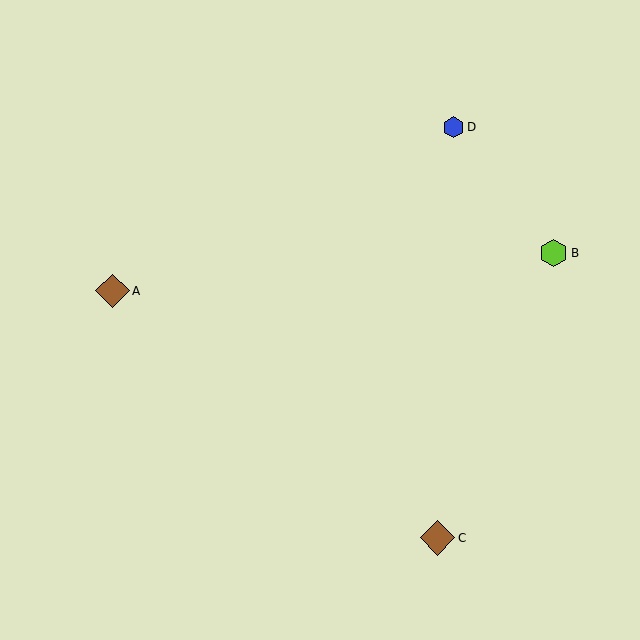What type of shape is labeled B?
Shape B is a lime hexagon.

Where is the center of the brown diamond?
The center of the brown diamond is at (438, 538).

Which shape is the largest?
The brown diamond (labeled C) is the largest.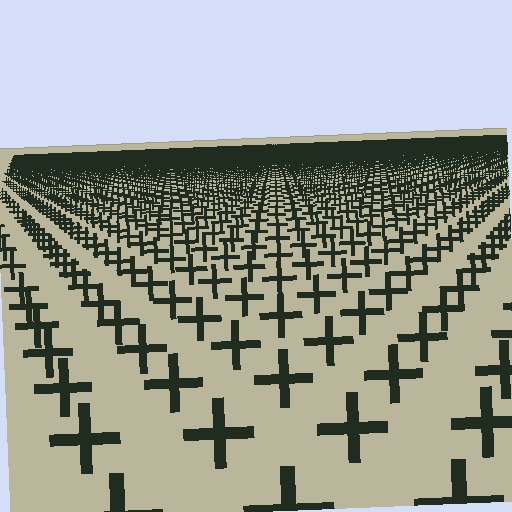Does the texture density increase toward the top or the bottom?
Density increases toward the top.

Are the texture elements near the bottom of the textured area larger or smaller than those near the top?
Larger. Near the bottom, elements are closer to the viewer and appear at a bigger on-screen size.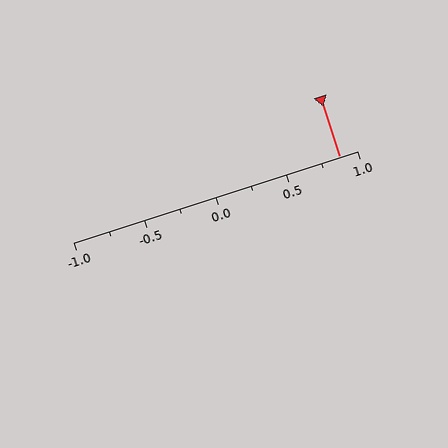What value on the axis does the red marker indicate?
The marker indicates approximately 0.88.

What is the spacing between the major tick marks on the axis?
The major ticks are spaced 0.5 apart.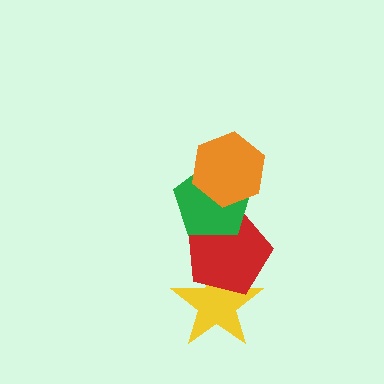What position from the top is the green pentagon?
The green pentagon is 2nd from the top.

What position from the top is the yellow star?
The yellow star is 4th from the top.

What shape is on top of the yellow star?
The red pentagon is on top of the yellow star.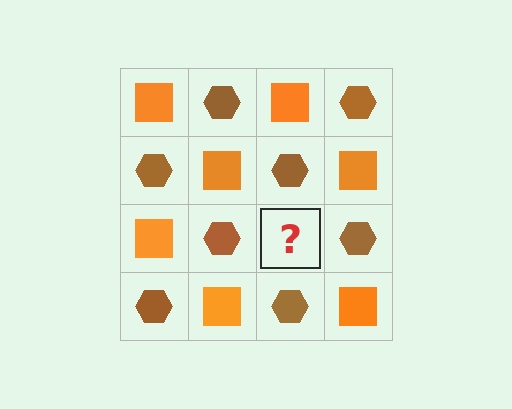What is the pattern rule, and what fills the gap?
The rule is that it alternates orange square and brown hexagon in a checkerboard pattern. The gap should be filled with an orange square.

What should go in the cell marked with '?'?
The missing cell should contain an orange square.